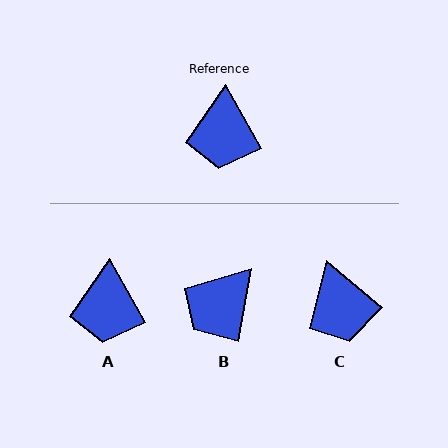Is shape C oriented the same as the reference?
No, it is off by about 21 degrees.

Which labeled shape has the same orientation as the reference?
A.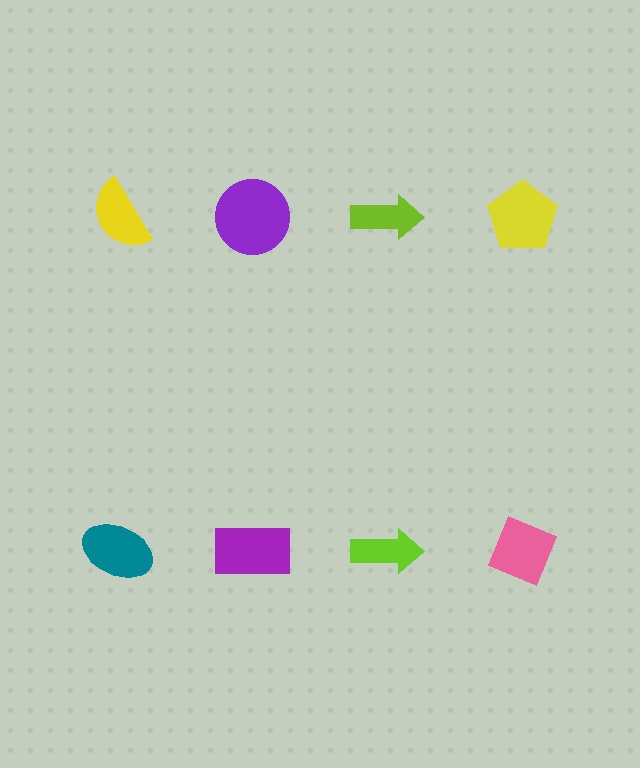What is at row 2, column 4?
A pink diamond.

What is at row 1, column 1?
A yellow semicircle.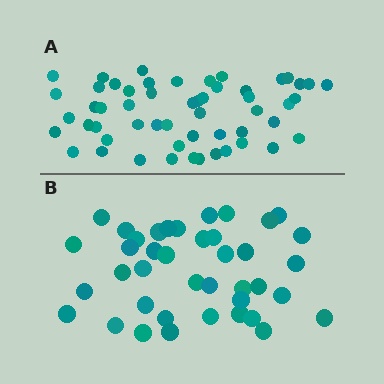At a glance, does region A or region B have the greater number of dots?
Region A (the top region) has more dots.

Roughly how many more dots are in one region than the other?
Region A has approximately 15 more dots than region B.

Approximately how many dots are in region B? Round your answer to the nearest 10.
About 40 dots.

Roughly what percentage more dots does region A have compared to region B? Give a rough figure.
About 35% more.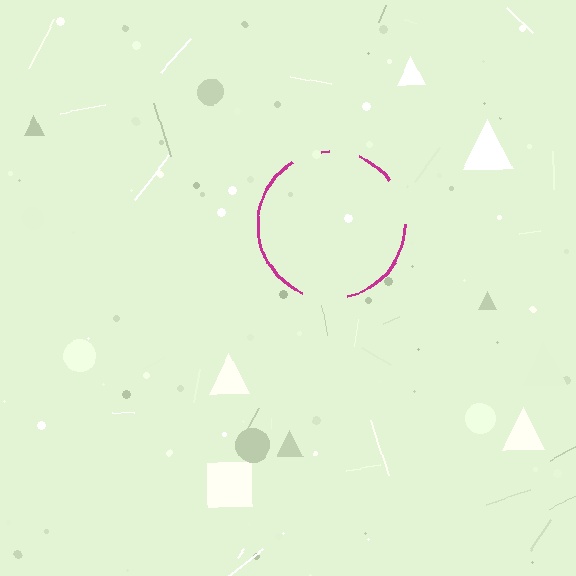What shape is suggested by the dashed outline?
The dashed outline suggests a circle.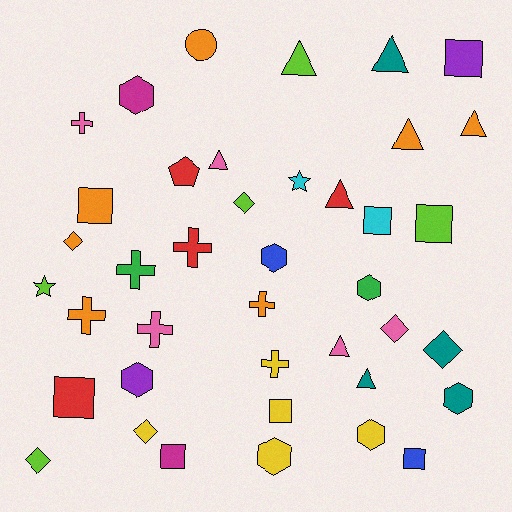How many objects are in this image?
There are 40 objects.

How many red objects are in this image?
There are 4 red objects.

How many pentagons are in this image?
There is 1 pentagon.